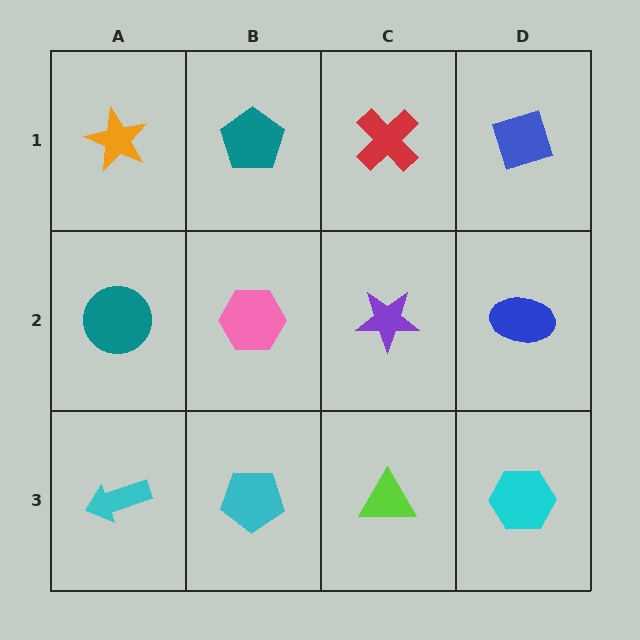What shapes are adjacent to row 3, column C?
A purple star (row 2, column C), a cyan pentagon (row 3, column B), a cyan hexagon (row 3, column D).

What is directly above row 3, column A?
A teal circle.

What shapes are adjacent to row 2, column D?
A blue diamond (row 1, column D), a cyan hexagon (row 3, column D), a purple star (row 2, column C).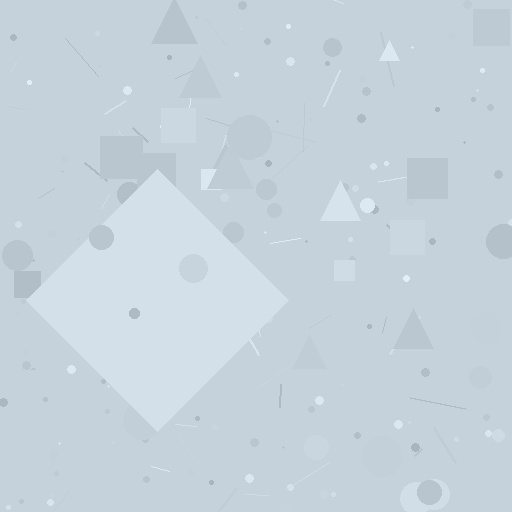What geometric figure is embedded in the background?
A diamond is embedded in the background.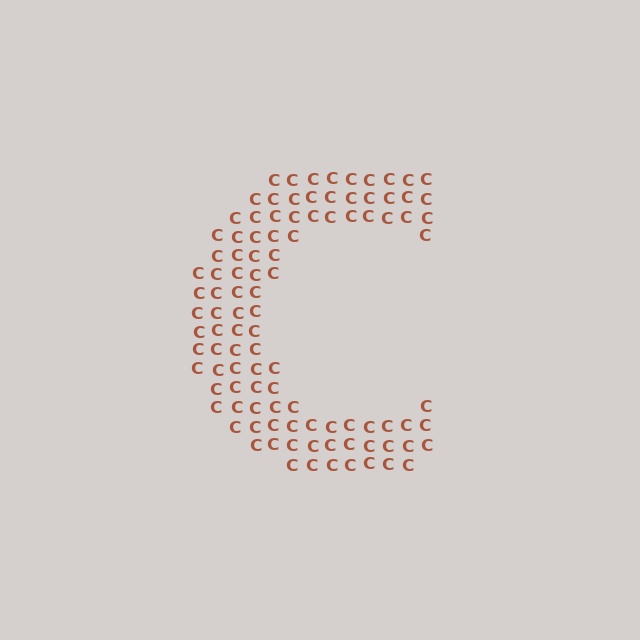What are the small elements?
The small elements are letter C's.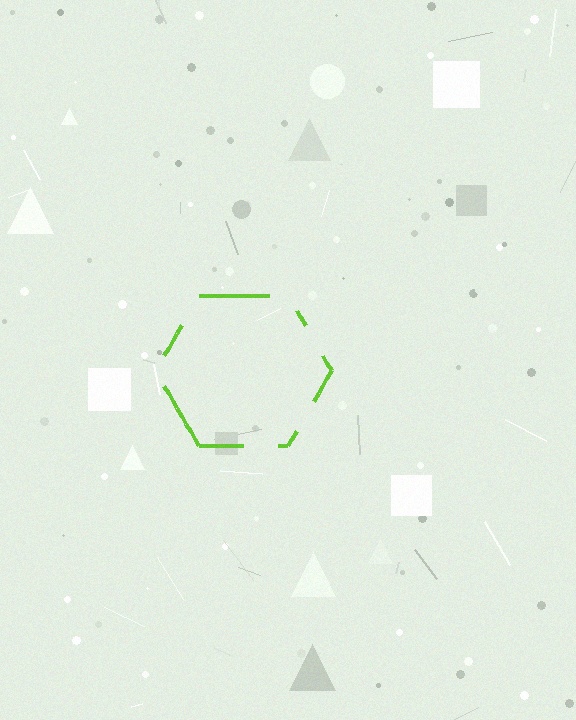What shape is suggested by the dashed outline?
The dashed outline suggests a hexagon.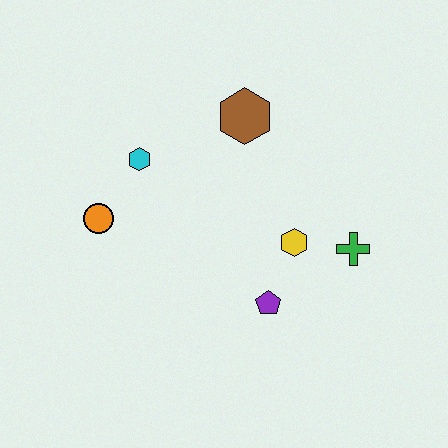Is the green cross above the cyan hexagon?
No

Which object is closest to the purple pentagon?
The yellow hexagon is closest to the purple pentagon.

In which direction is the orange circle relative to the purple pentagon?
The orange circle is to the left of the purple pentagon.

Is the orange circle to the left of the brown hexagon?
Yes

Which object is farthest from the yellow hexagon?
The orange circle is farthest from the yellow hexagon.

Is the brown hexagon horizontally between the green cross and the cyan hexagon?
Yes